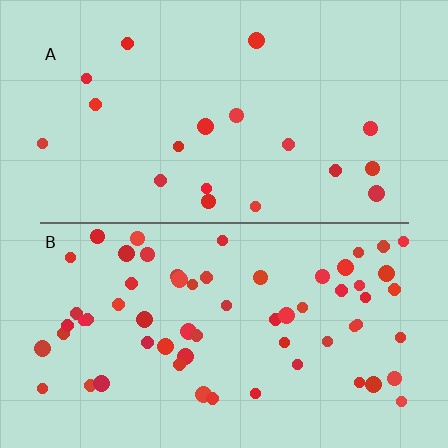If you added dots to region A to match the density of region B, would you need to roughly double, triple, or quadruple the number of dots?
Approximately triple.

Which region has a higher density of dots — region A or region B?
B (the bottom).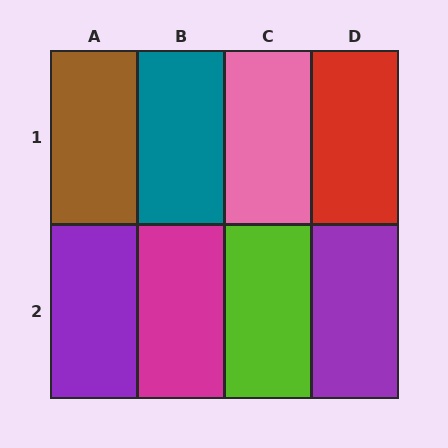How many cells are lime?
1 cell is lime.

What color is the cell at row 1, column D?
Red.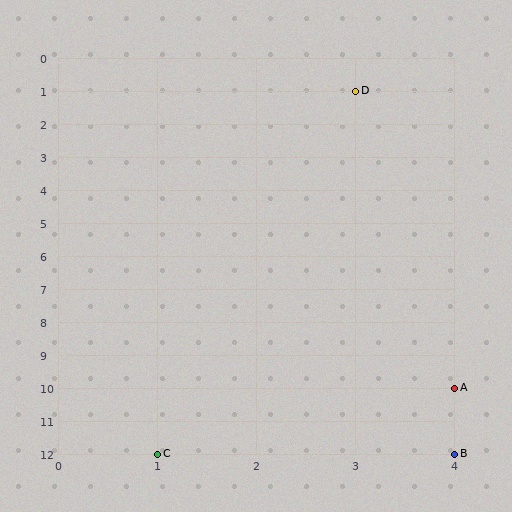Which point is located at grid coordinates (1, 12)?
Point C is at (1, 12).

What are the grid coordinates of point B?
Point B is at grid coordinates (4, 12).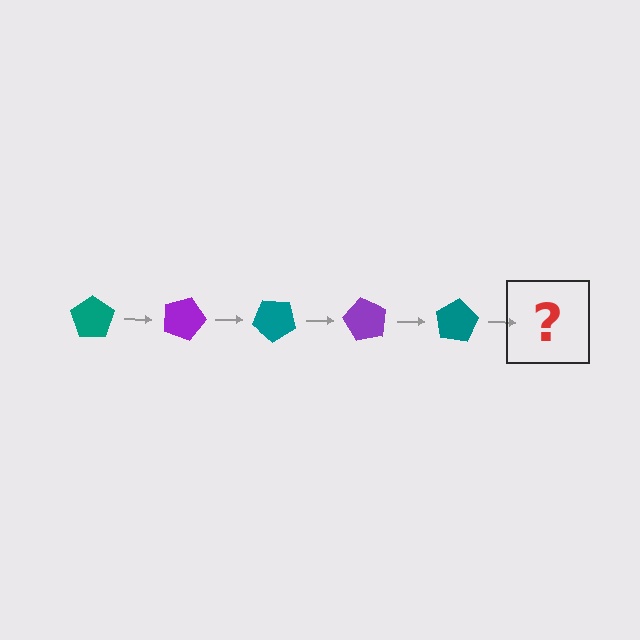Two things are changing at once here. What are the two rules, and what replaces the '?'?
The two rules are that it rotates 20 degrees each step and the color cycles through teal and purple. The '?' should be a purple pentagon, rotated 100 degrees from the start.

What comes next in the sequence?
The next element should be a purple pentagon, rotated 100 degrees from the start.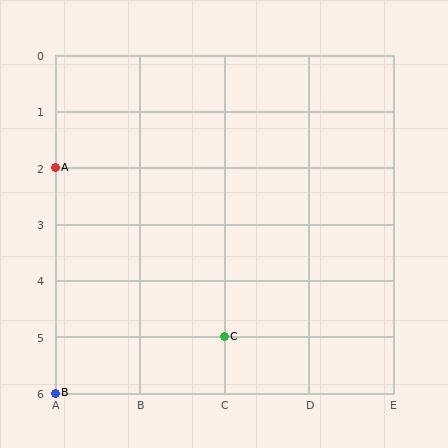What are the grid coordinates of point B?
Point B is at grid coordinates (A, 6).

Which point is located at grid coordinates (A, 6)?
Point B is at (A, 6).